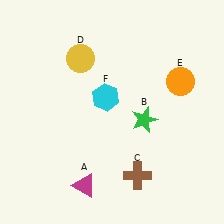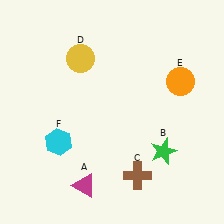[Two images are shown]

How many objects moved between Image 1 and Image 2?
2 objects moved between the two images.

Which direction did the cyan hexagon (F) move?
The cyan hexagon (F) moved left.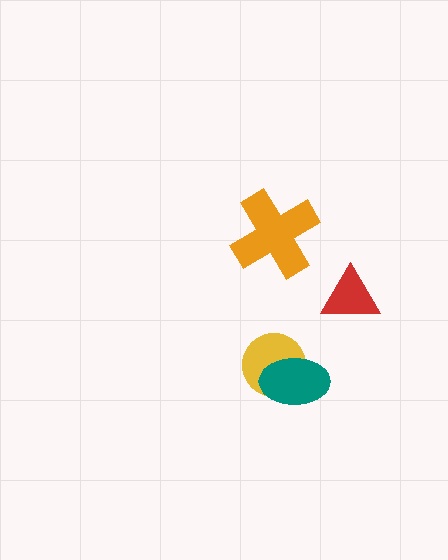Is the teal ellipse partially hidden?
No, no other shape covers it.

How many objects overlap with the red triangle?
0 objects overlap with the red triangle.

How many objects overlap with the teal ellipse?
1 object overlaps with the teal ellipse.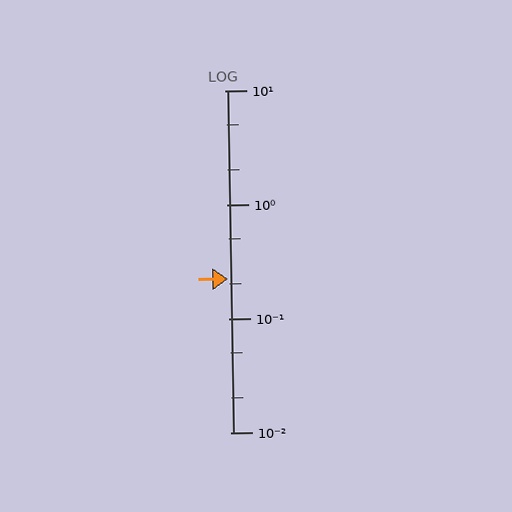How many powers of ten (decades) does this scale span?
The scale spans 3 decades, from 0.01 to 10.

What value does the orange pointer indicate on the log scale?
The pointer indicates approximately 0.22.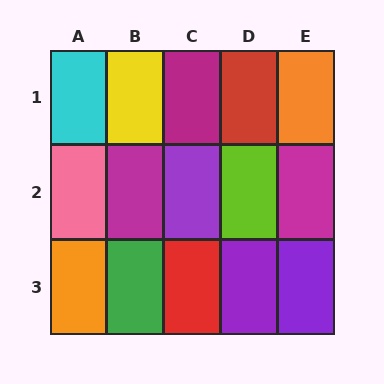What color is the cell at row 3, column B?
Green.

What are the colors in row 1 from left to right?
Cyan, yellow, magenta, red, orange.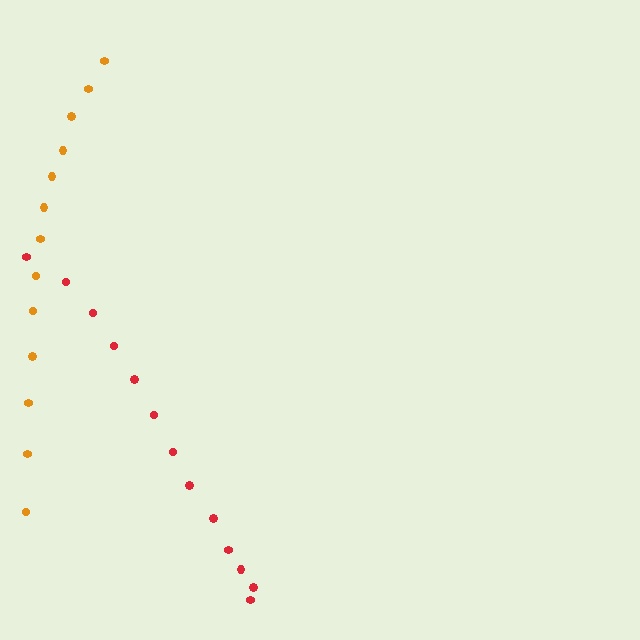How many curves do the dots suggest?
There are 2 distinct paths.